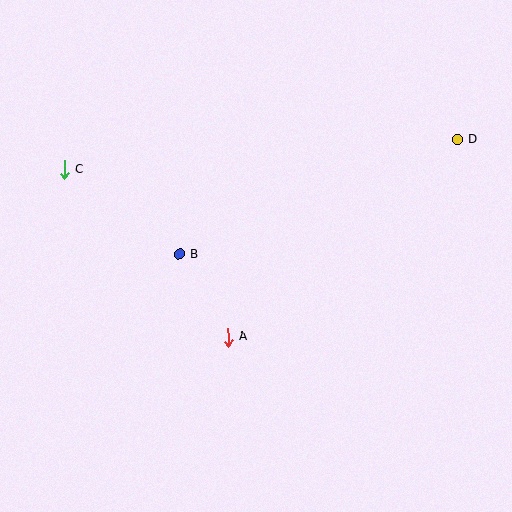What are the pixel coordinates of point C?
Point C is at (65, 170).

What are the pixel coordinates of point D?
Point D is at (457, 139).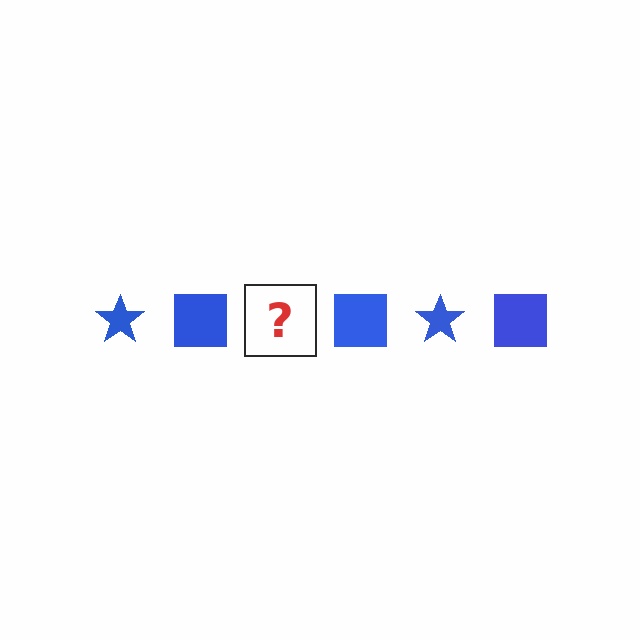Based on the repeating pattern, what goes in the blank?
The blank should be a blue star.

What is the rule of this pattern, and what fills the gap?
The rule is that the pattern cycles through star, square shapes in blue. The gap should be filled with a blue star.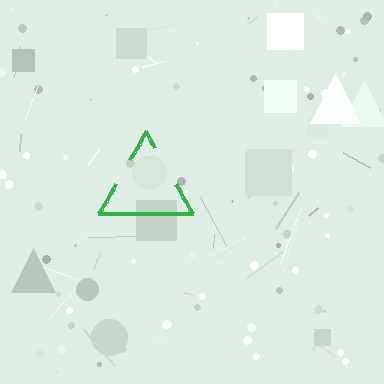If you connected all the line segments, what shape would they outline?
They would outline a triangle.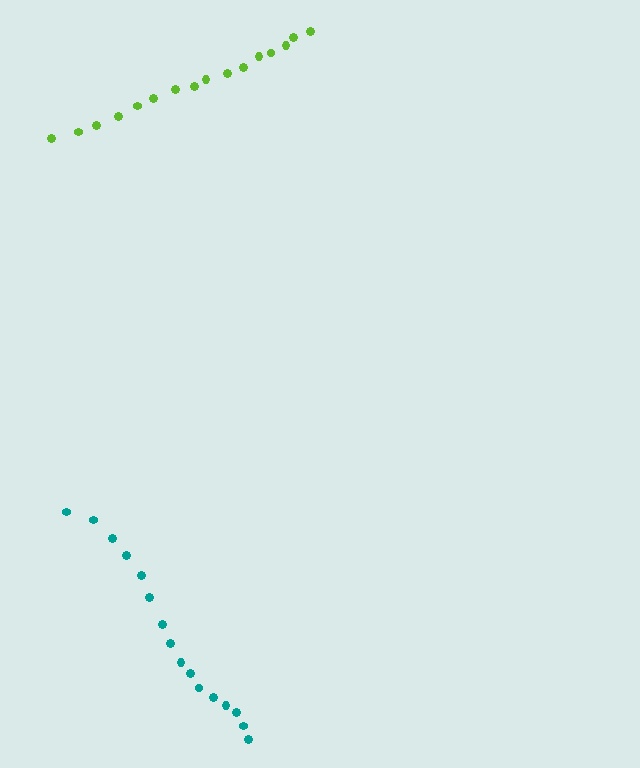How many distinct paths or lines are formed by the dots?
There are 2 distinct paths.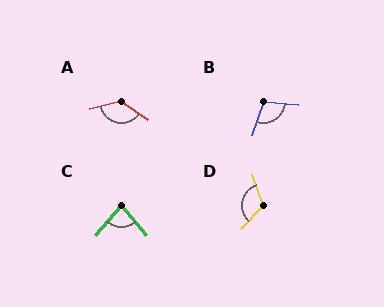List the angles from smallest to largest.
C (82°), B (104°), D (119°), A (133°).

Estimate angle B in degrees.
Approximately 104 degrees.